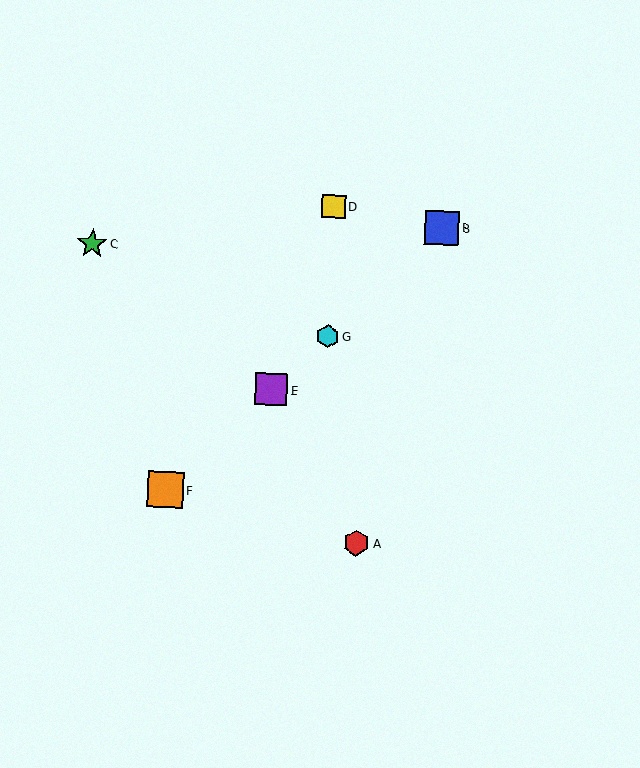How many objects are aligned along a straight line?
4 objects (B, E, F, G) are aligned along a straight line.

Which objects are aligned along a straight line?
Objects B, E, F, G are aligned along a straight line.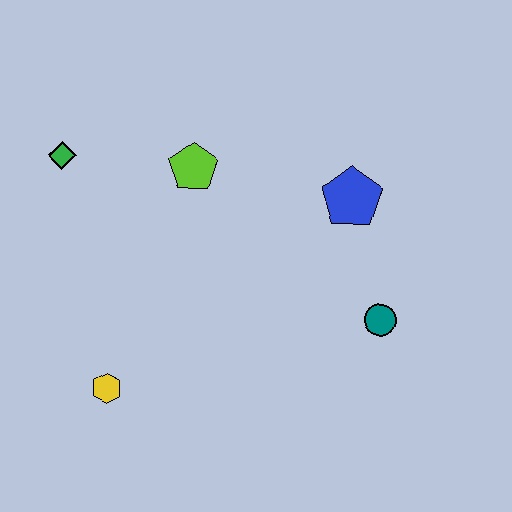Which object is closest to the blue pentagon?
The teal circle is closest to the blue pentagon.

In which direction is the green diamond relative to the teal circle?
The green diamond is to the left of the teal circle.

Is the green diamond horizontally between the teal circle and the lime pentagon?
No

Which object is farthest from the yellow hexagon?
The blue pentagon is farthest from the yellow hexagon.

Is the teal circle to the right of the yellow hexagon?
Yes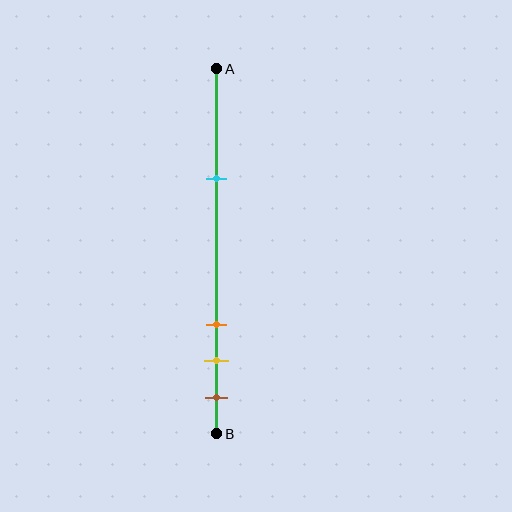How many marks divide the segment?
There are 4 marks dividing the segment.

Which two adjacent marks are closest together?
The yellow and brown marks are the closest adjacent pair.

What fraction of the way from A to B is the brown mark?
The brown mark is approximately 90% (0.9) of the way from A to B.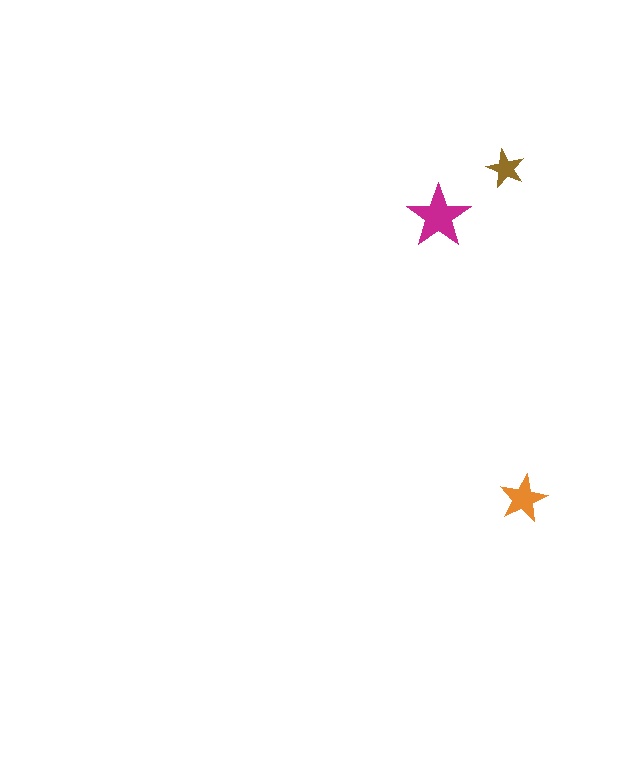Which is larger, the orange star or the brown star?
The orange one.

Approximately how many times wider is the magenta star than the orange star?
About 1.5 times wider.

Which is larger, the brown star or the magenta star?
The magenta one.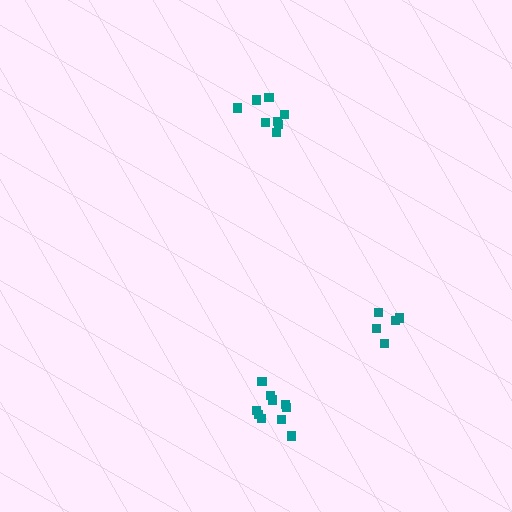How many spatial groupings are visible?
There are 3 spatial groupings.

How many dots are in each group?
Group 1: 5 dots, Group 2: 11 dots, Group 3: 8 dots (24 total).